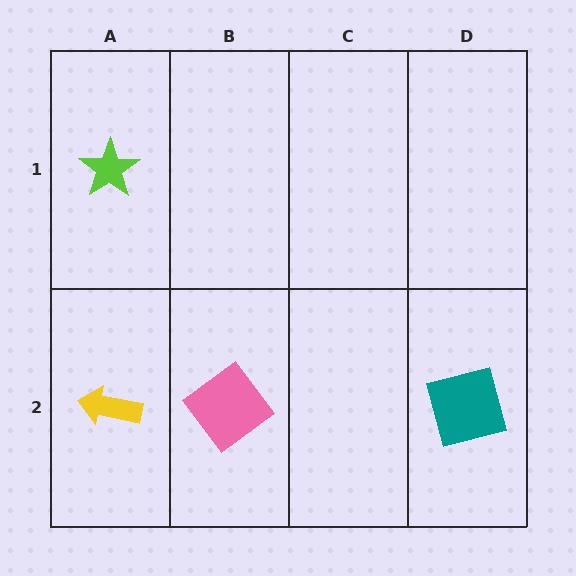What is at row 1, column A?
A lime star.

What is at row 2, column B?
A pink diamond.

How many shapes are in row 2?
3 shapes.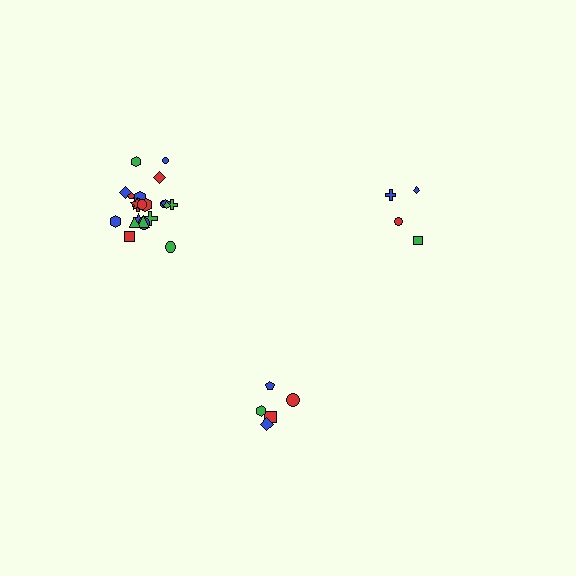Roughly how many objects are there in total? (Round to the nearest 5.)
Roughly 30 objects in total.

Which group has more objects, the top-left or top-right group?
The top-left group.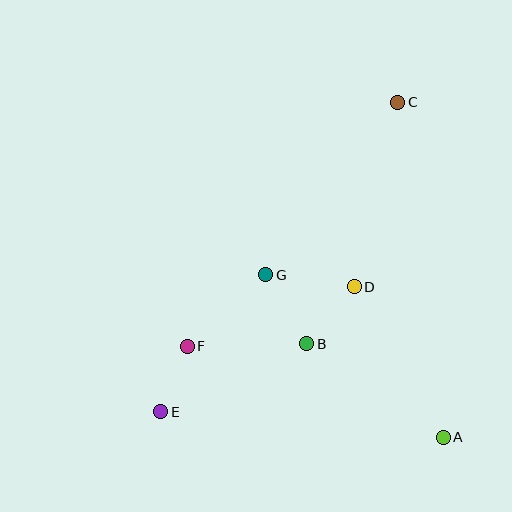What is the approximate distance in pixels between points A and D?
The distance between A and D is approximately 175 pixels.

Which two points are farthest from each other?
Points C and E are farthest from each other.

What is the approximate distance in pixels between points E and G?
The distance between E and G is approximately 173 pixels.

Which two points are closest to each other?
Points E and F are closest to each other.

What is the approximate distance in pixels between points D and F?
The distance between D and F is approximately 177 pixels.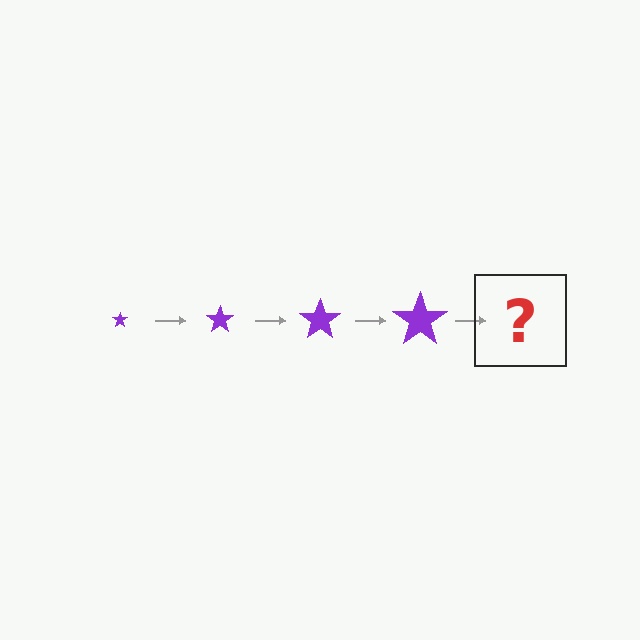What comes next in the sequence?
The next element should be a purple star, larger than the previous one.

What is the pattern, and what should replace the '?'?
The pattern is that the star gets progressively larger each step. The '?' should be a purple star, larger than the previous one.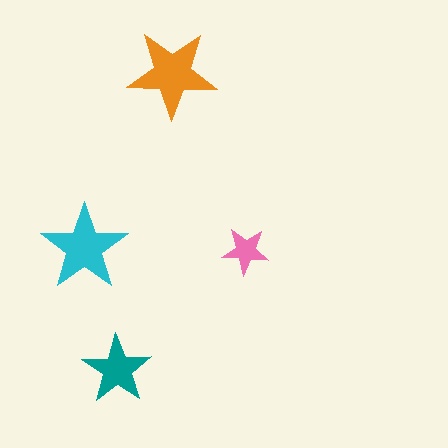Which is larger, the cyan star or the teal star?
The cyan one.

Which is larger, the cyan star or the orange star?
The orange one.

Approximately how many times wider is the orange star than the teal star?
About 1.5 times wider.